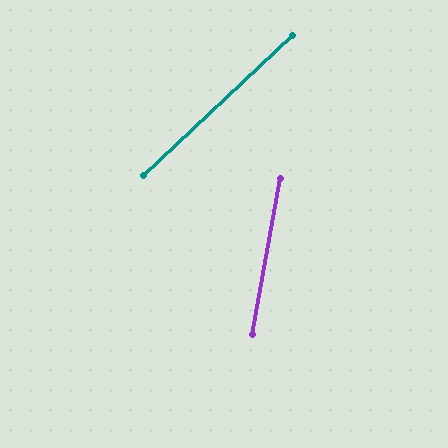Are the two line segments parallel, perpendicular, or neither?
Neither parallel nor perpendicular — they differ by about 37°.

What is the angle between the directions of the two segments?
Approximately 37 degrees.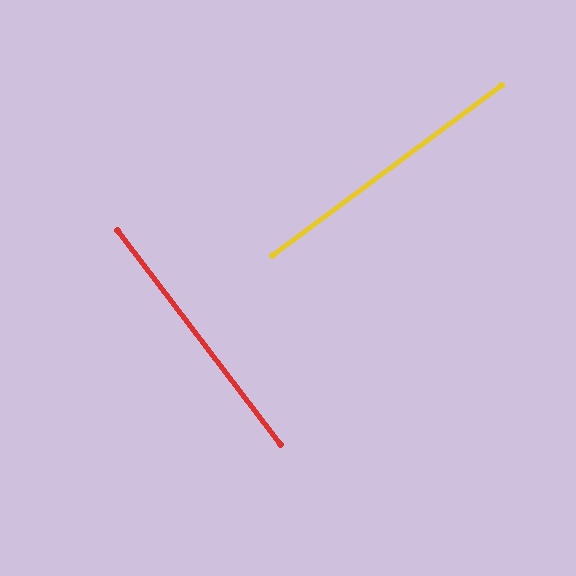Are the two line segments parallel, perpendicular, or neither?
Perpendicular — they meet at approximately 89°.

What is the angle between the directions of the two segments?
Approximately 89 degrees.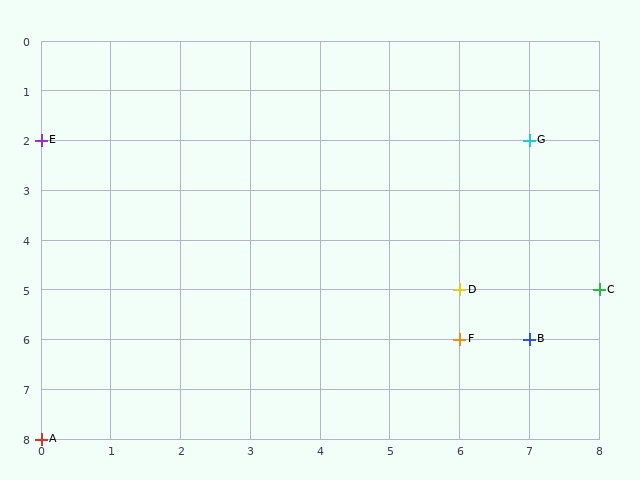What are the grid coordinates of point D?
Point D is at grid coordinates (6, 5).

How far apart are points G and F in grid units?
Points G and F are 1 column and 4 rows apart (about 4.1 grid units diagonally).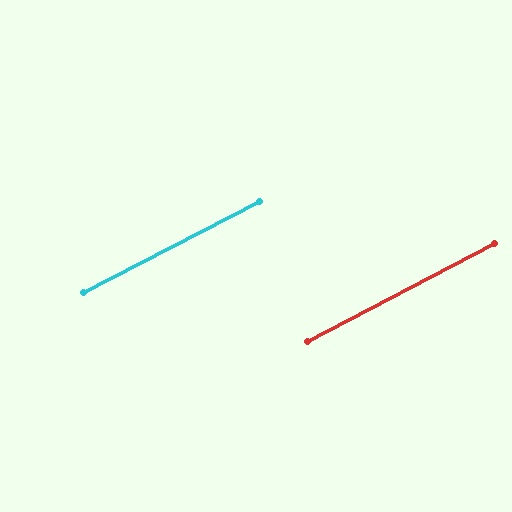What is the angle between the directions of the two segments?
Approximately 0 degrees.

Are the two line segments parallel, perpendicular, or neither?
Parallel — their directions differ by only 0.1°.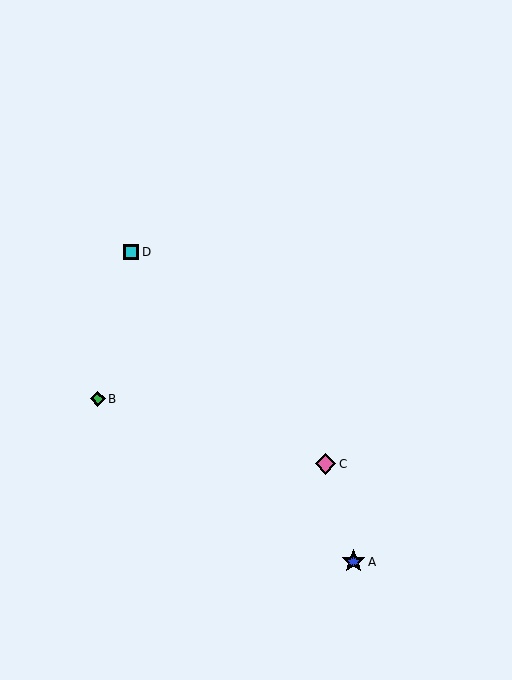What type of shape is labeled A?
Shape A is a blue star.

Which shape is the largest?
The blue star (labeled A) is the largest.